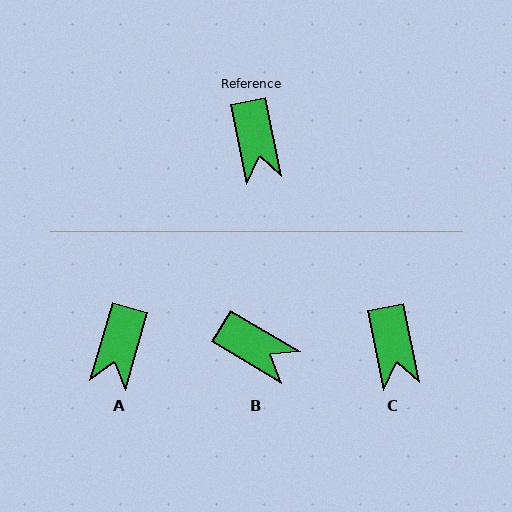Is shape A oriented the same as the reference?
No, it is off by about 27 degrees.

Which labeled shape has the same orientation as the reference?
C.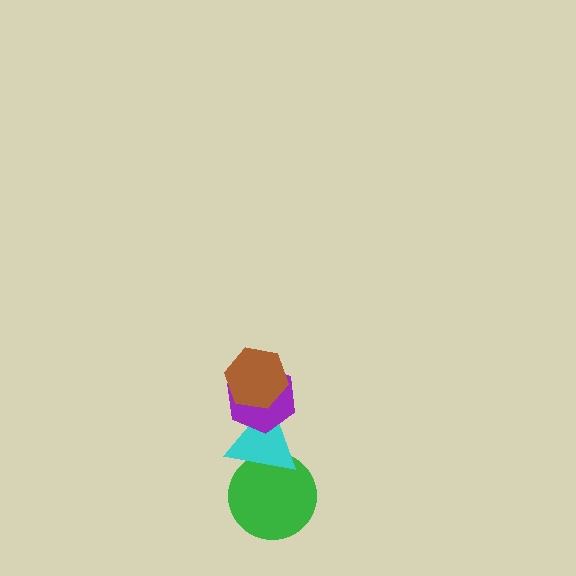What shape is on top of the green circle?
The cyan triangle is on top of the green circle.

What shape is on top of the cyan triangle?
The purple hexagon is on top of the cyan triangle.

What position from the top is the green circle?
The green circle is 4th from the top.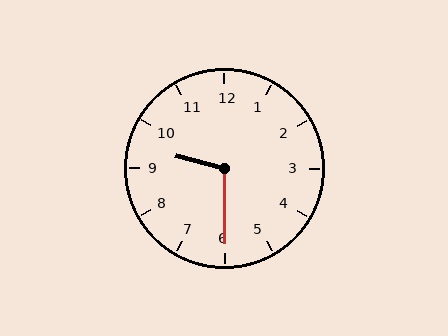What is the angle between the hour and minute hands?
Approximately 105 degrees.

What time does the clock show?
9:30.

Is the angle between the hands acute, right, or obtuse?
It is obtuse.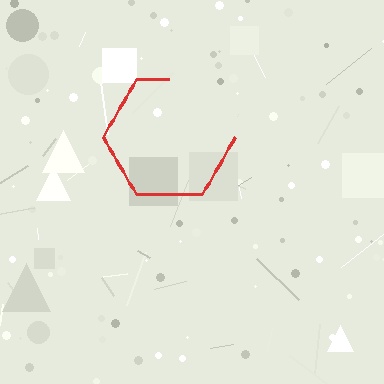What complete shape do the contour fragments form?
The contour fragments form a hexagon.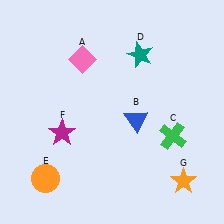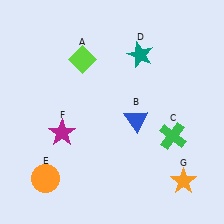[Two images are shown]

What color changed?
The diamond (A) changed from pink in Image 1 to lime in Image 2.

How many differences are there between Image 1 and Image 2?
There is 1 difference between the two images.